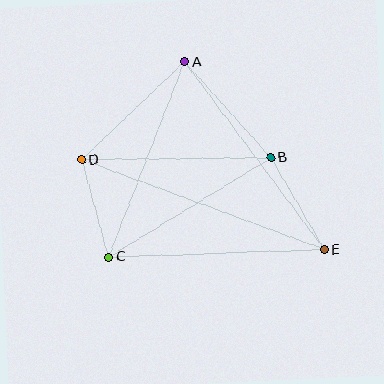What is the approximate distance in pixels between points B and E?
The distance between B and E is approximately 107 pixels.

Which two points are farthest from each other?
Points D and E are farthest from each other.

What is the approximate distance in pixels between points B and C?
The distance between B and C is approximately 190 pixels.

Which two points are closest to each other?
Points C and D are closest to each other.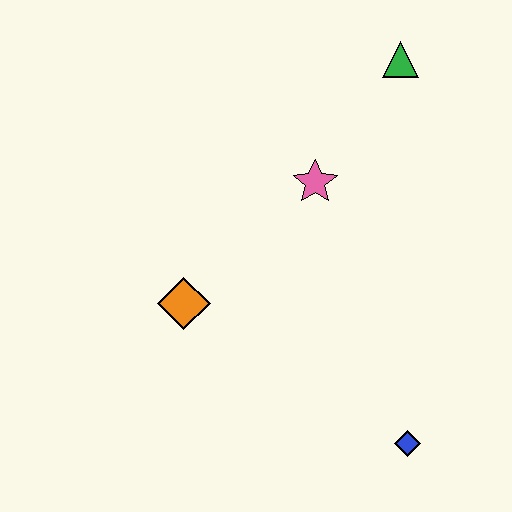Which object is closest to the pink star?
The green triangle is closest to the pink star.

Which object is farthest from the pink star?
The blue diamond is farthest from the pink star.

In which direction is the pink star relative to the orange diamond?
The pink star is to the right of the orange diamond.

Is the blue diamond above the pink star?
No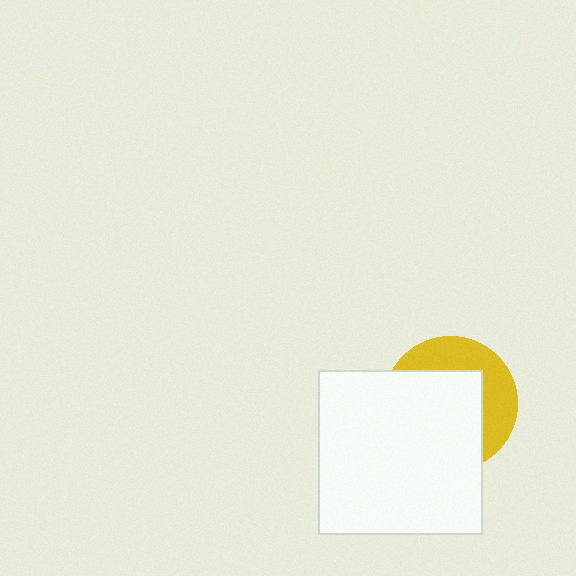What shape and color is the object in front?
The object in front is a white square.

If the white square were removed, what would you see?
You would see the complete yellow circle.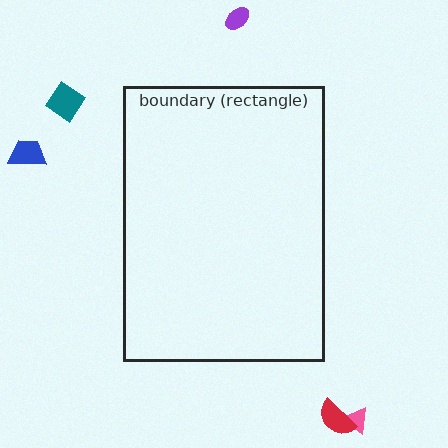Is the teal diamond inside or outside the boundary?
Outside.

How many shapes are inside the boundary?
0 inside, 5 outside.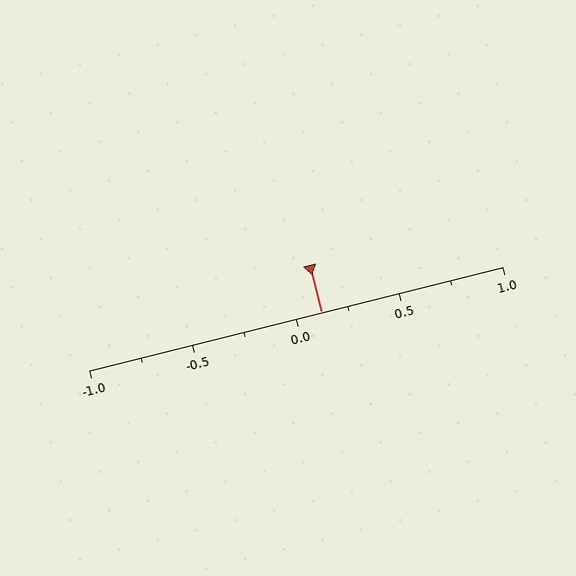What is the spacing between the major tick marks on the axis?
The major ticks are spaced 0.5 apart.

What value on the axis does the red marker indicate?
The marker indicates approximately 0.12.